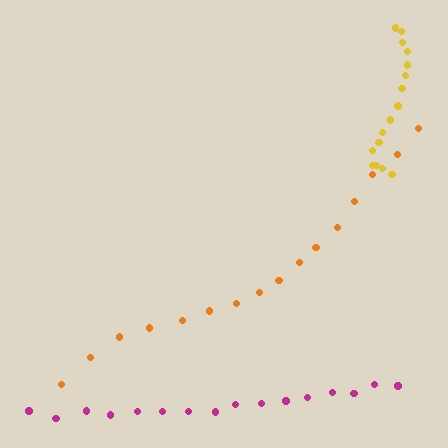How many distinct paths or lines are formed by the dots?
There are 3 distinct paths.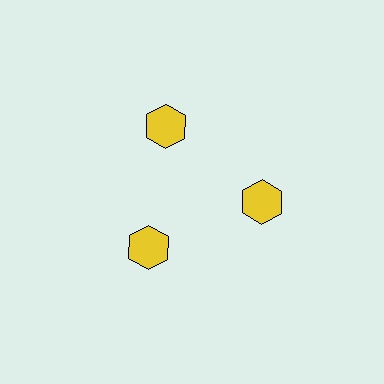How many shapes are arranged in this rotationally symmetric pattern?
There are 3 shapes, arranged in 3 groups of 1.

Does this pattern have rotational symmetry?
Yes, this pattern has 3-fold rotational symmetry. It looks the same after rotating 120 degrees around the center.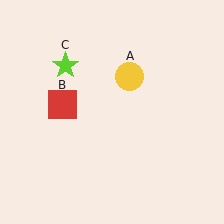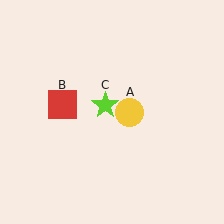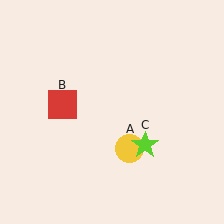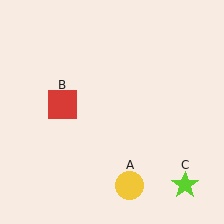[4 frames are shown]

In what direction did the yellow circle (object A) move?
The yellow circle (object A) moved down.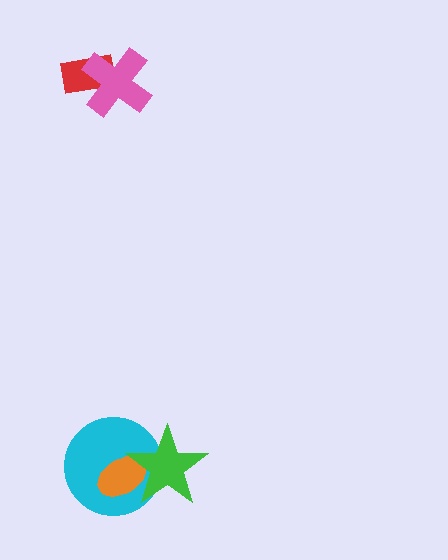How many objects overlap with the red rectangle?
1 object overlaps with the red rectangle.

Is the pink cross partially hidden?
No, no other shape covers it.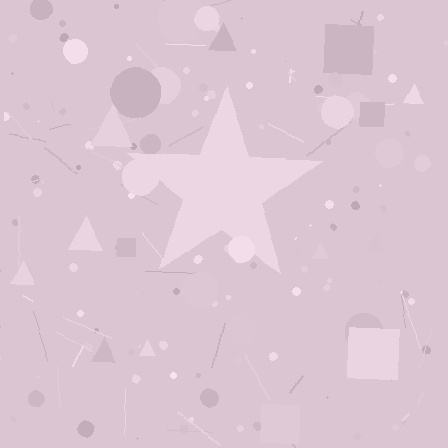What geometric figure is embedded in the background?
A star is embedded in the background.